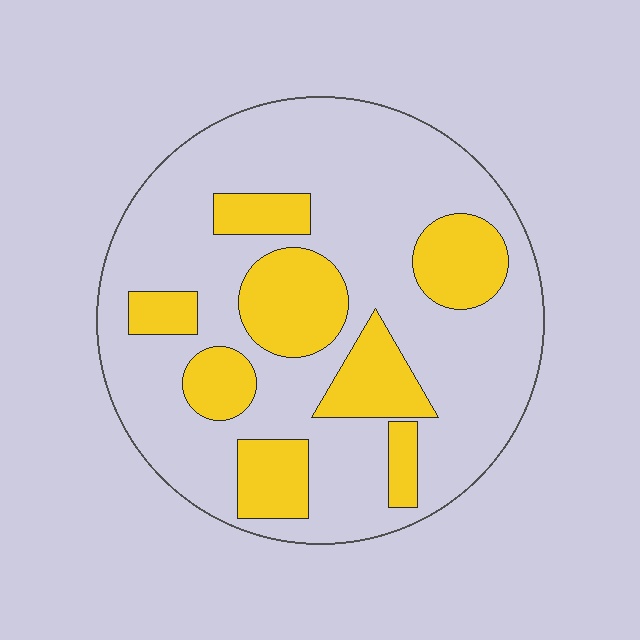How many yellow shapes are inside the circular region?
8.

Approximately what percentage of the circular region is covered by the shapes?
Approximately 30%.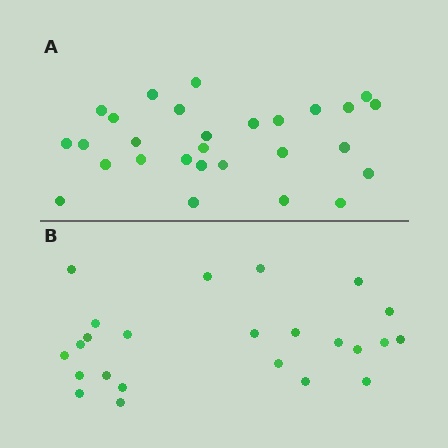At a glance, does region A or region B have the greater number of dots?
Region A (the top region) has more dots.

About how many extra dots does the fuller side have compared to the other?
Region A has about 4 more dots than region B.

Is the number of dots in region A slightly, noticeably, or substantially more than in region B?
Region A has only slightly more — the two regions are fairly close. The ratio is roughly 1.2 to 1.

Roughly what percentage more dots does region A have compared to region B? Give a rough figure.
About 15% more.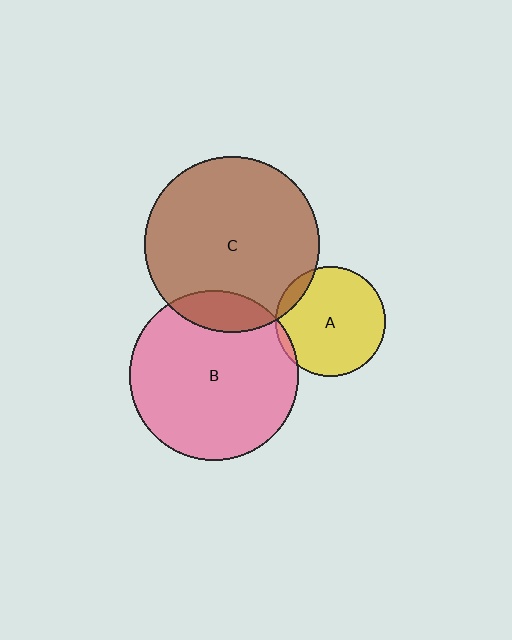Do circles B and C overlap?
Yes.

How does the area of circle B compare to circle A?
Approximately 2.4 times.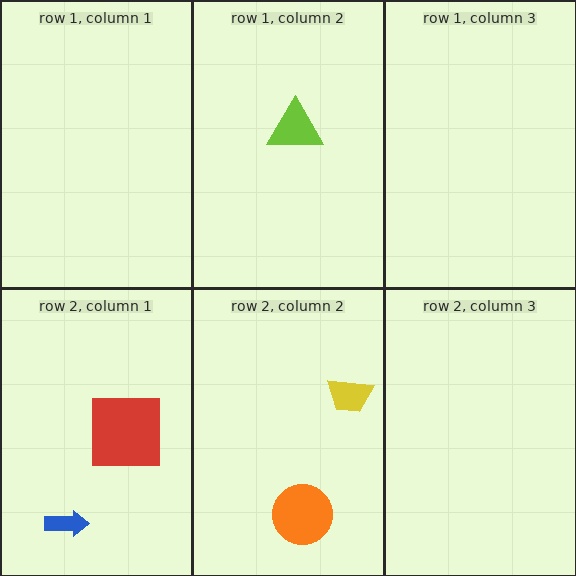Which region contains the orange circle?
The row 2, column 2 region.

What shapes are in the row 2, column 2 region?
The yellow trapezoid, the orange circle.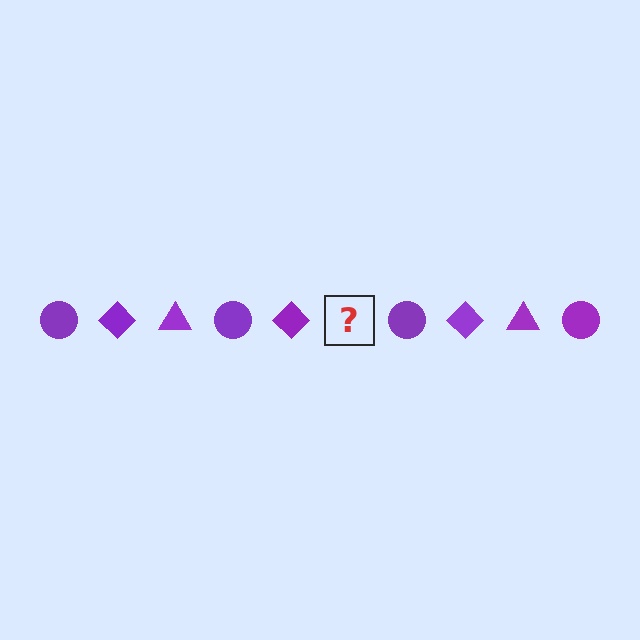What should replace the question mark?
The question mark should be replaced with a purple triangle.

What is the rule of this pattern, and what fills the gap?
The rule is that the pattern cycles through circle, diamond, triangle shapes in purple. The gap should be filled with a purple triangle.